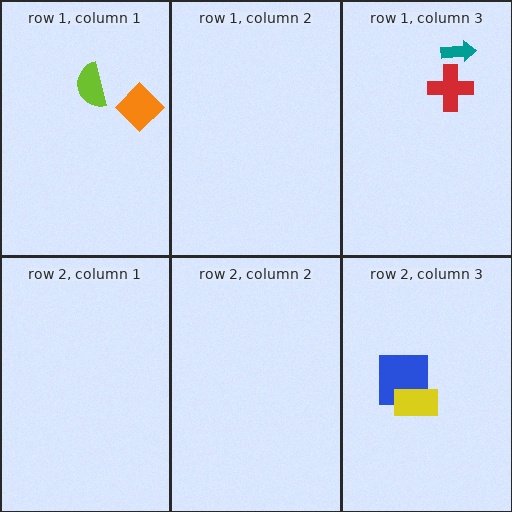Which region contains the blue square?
The row 2, column 3 region.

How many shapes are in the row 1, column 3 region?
2.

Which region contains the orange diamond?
The row 1, column 1 region.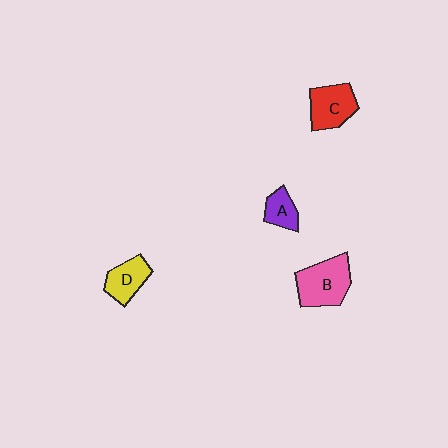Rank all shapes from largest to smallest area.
From largest to smallest: B (pink), C (red), D (yellow), A (purple).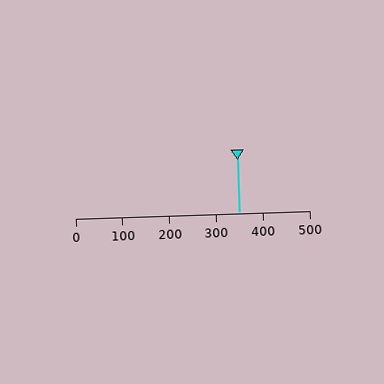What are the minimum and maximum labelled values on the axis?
The axis runs from 0 to 500.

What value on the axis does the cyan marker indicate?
The marker indicates approximately 350.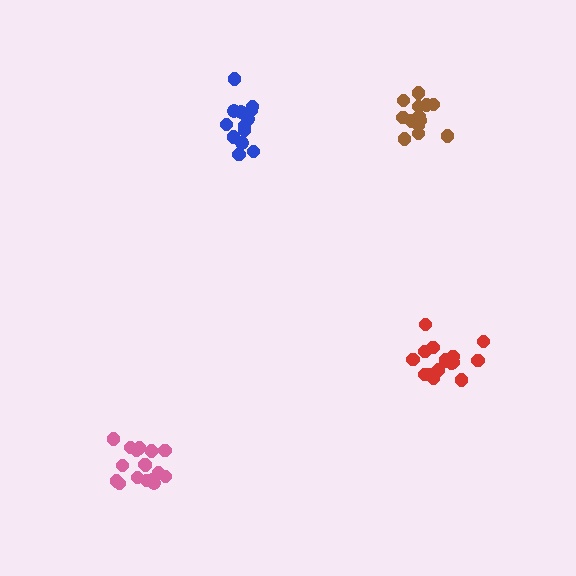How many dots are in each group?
Group 1: 13 dots, Group 2: 17 dots, Group 3: 13 dots, Group 4: 17 dots (60 total).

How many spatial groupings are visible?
There are 4 spatial groupings.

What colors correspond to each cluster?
The clusters are colored: blue, pink, brown, red.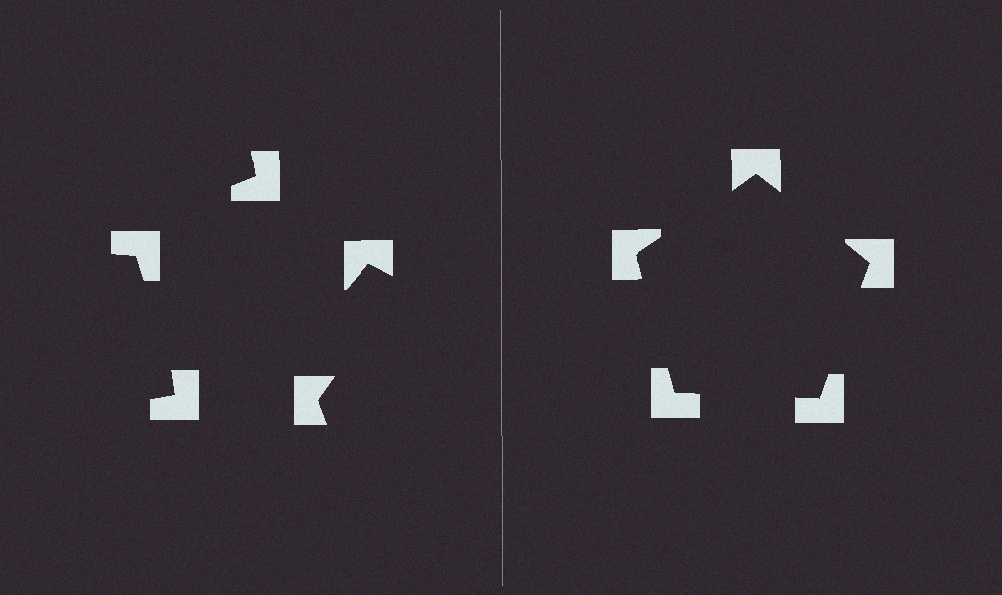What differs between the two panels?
The notched squares are positioned identically on both sides; only the wedge orientations differ. On the right they align to a pentagon; on the left they are misaligned.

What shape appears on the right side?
An illusory pentagon.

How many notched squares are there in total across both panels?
10 — 5 on each side.